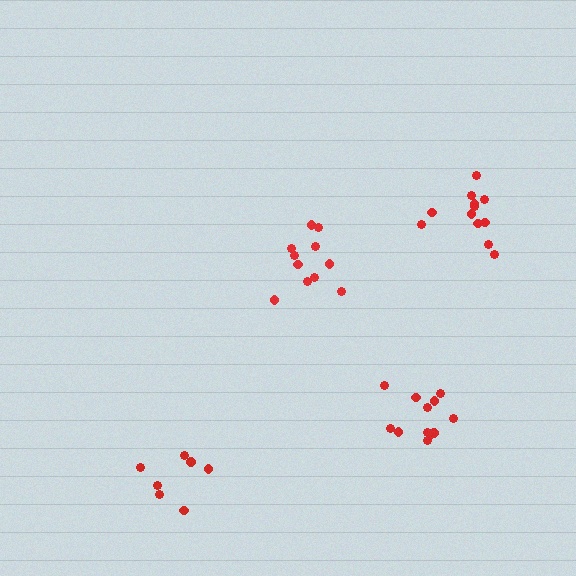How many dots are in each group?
Group 1: 11 dots, Group 2: 7 dots, Group 3: 12 dots, Group 4: 12 dots (42 total).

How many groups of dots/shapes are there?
There are 4 groups.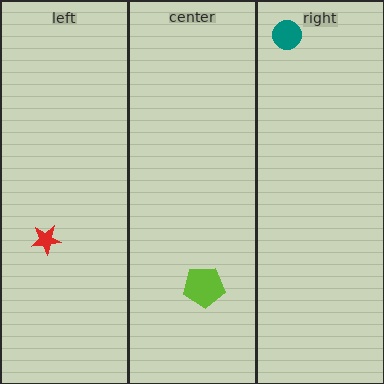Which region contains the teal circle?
The right region.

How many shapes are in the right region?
1.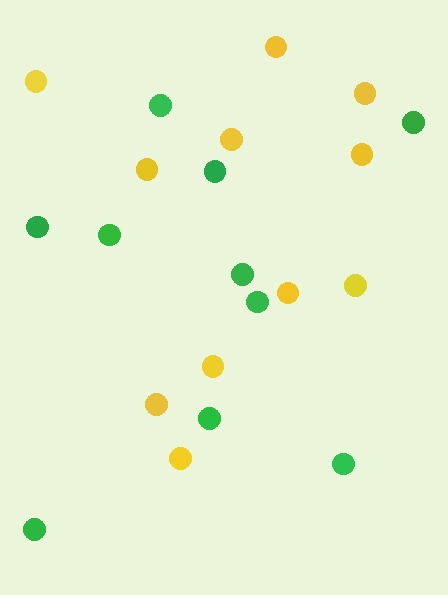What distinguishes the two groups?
There are 2 groups: one group of yellow circles (11) and one group of green circles (10).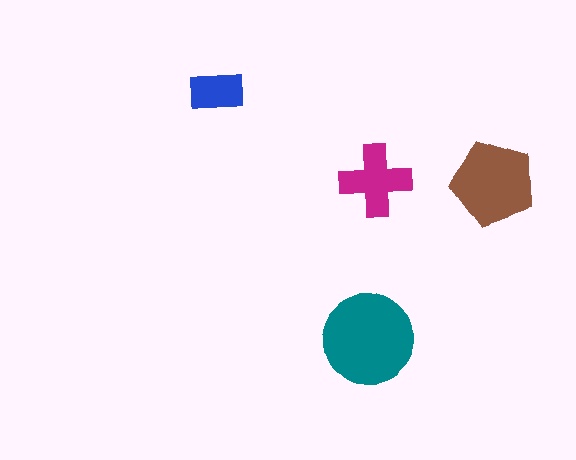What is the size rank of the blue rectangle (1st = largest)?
4th.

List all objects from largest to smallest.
The teal circle, the brown pentagon, the magenta cross, the blue rectangle.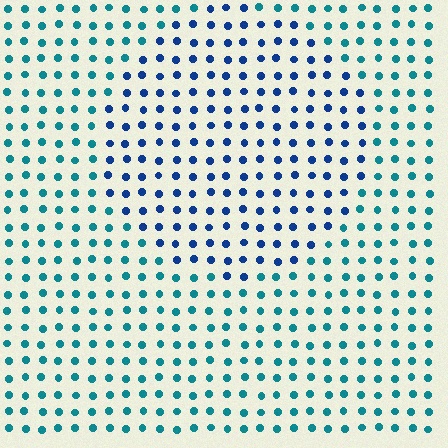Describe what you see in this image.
The image is filled with small teal elements in a uniform arrangement. A circle-shaped region is visible where the elements are tinted to a slightly different hue, forming a subtle color boundary.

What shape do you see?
I see a circle.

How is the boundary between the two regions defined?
The boundary is defined purely by a slight shift in hue (about 36 degrees). Spacing, size, and orientation are identical on both sides.